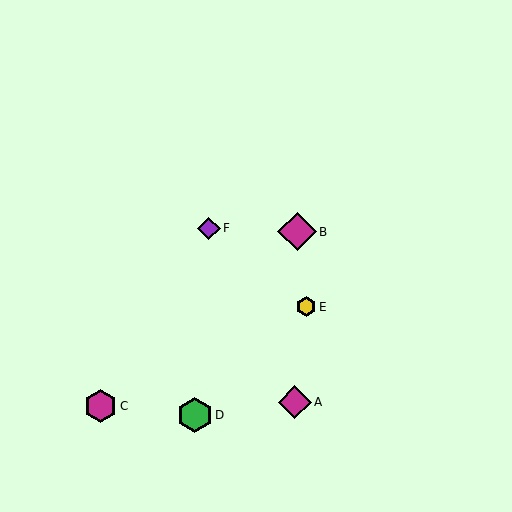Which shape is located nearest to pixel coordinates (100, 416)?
The magenta hexagon (labeled C) at (101, 406) is nearest to that location.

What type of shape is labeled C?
Shape C is a magenta hexagon.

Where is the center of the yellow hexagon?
The center of the yellow hexagon is at (306, 307).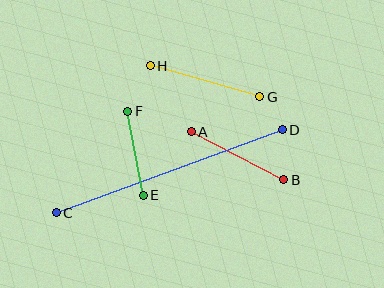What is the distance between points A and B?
The distance is approximately 105 pixels.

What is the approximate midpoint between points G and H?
The midpoint is at approximately (205, 81) pixels.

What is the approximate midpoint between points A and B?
The midpoint is at approximately (238, 156) pixels.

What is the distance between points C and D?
The distance is approximately 241 pixels.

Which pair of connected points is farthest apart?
Points C and D are farthest apart.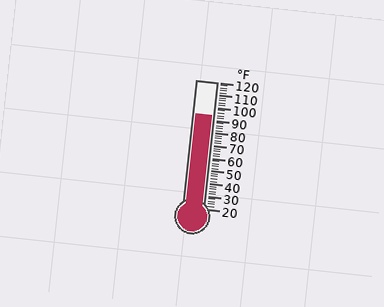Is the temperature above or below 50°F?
The temperature is above 50°F.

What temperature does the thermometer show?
The thermometer shows approximately 94°F.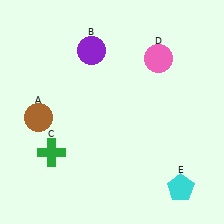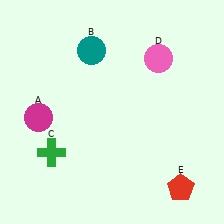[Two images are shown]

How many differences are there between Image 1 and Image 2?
There are 3 differences between the two images.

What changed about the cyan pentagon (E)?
In Image 1, E is cyan. In Image 2, it changed to red.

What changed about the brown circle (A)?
In Image 1, A is brown. In Image 2, it changed to magenta.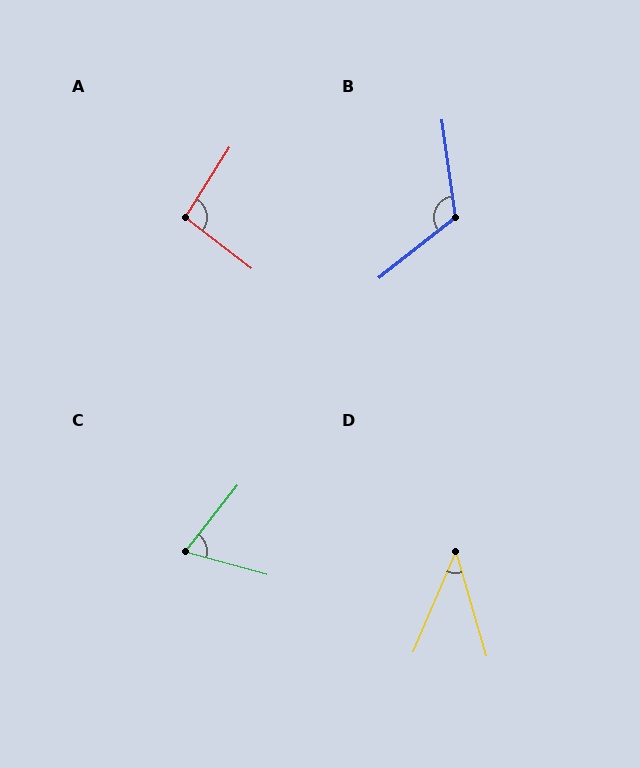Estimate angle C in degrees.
Approximately 67 degrees.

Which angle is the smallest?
D, at approximately 40 degrees.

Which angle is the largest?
B, at approximately 121 degrees.